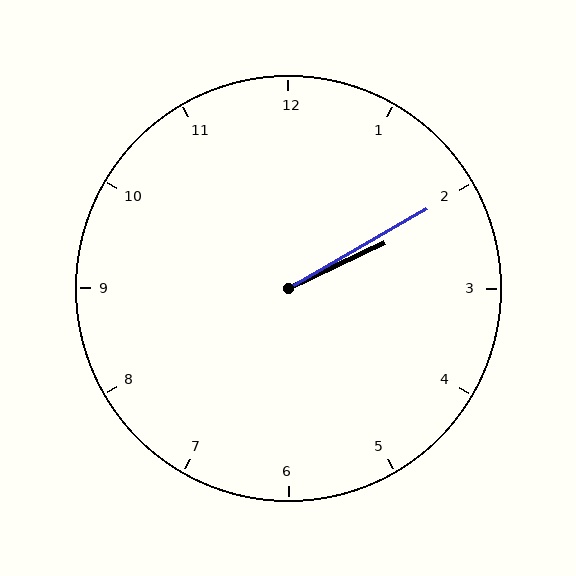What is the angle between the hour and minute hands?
Approximately 5 degrees.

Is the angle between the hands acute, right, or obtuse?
It is acute.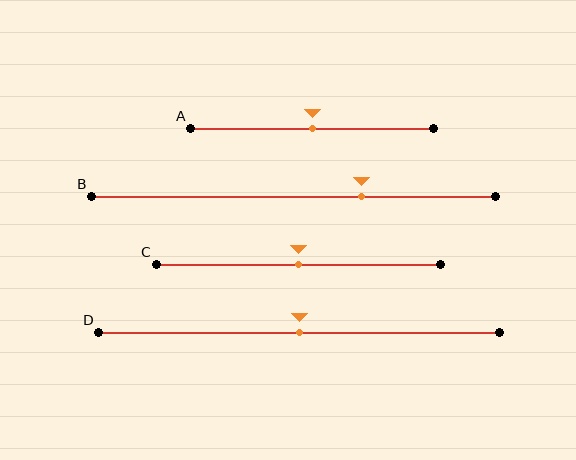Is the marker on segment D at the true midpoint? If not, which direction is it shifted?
Yes, the marker on segment D is at the true midpoint.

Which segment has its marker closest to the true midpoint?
Segment A has its marker closest to the true midpoint.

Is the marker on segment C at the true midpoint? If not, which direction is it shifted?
Yes, the marker on segment C is at the true midpoint.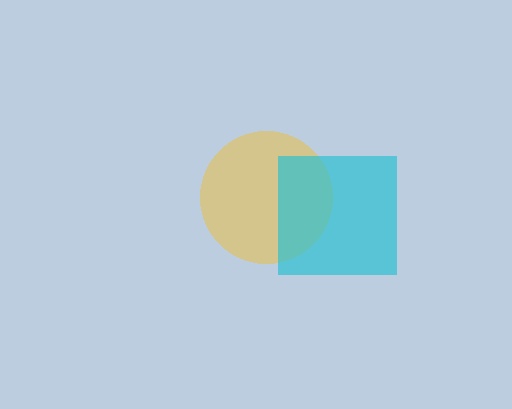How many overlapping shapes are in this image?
There are 2 overlapping shapes in the image.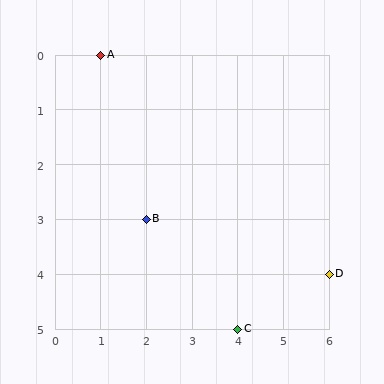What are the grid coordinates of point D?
Point D is at grid coordinates (6, 4).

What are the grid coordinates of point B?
Point B is at grid coordinates (2, 3).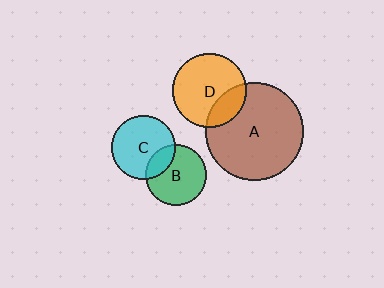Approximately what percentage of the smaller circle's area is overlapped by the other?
Approximately 20%.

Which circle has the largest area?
Circle A (brown).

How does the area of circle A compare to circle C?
Approximately 2.4 times.